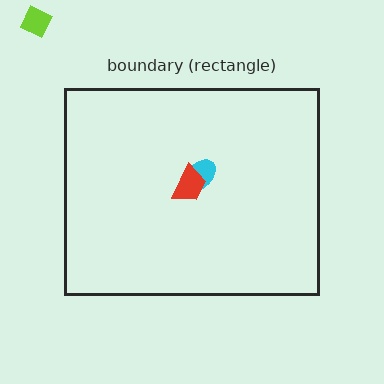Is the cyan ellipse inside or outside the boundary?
Inside.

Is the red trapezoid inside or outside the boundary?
Inside.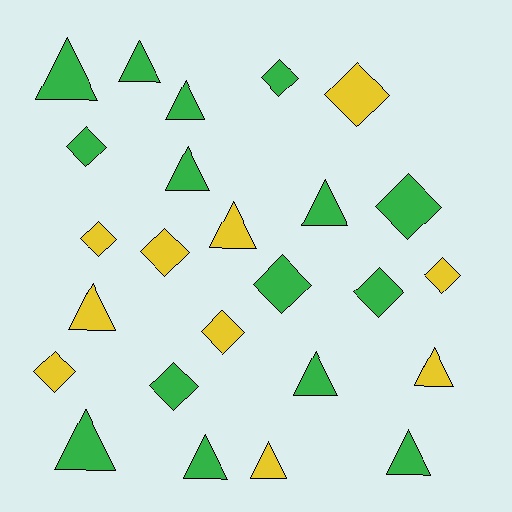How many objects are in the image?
There are 25 objects.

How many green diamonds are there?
There are 6 green diamonds.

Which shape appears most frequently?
Triangle, with 13 objects.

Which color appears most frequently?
Green, with 15 objects.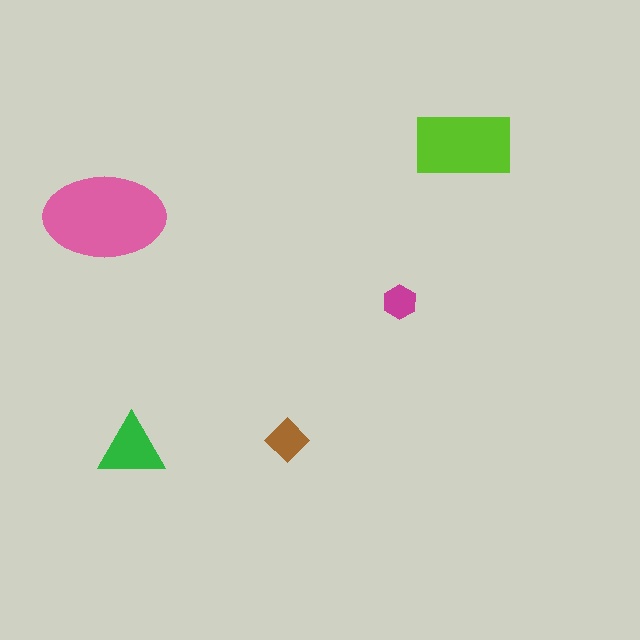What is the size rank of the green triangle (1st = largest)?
3rd.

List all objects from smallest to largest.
The magenta hexagon, the brown diamond, the green triangle, the lime rectangle, the pink ellipse.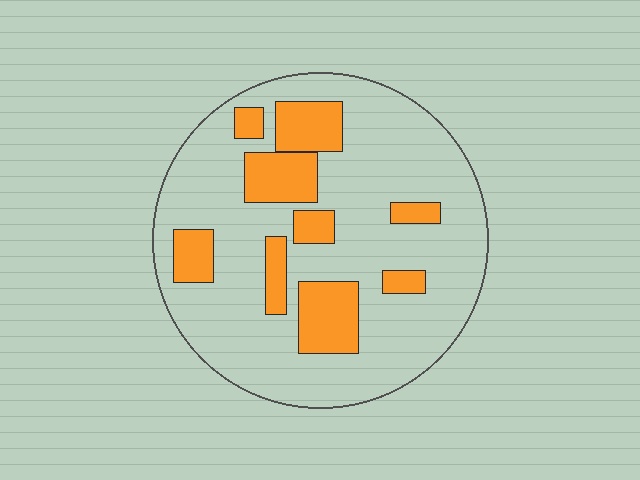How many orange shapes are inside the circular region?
9.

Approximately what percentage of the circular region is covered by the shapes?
Approximately 25%.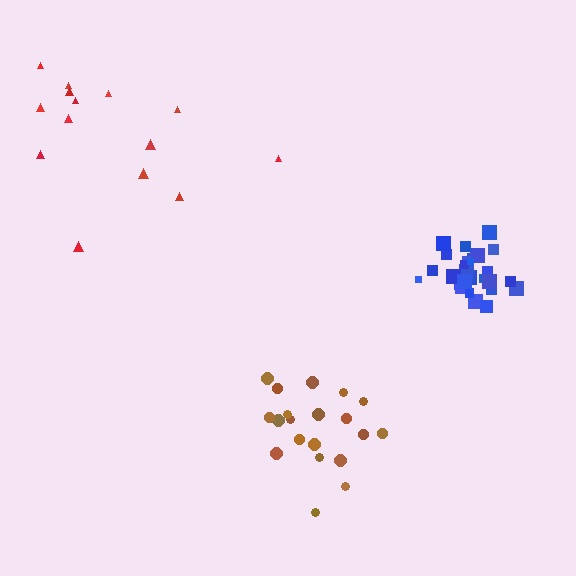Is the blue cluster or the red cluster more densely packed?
Blue.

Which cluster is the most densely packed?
Blue.